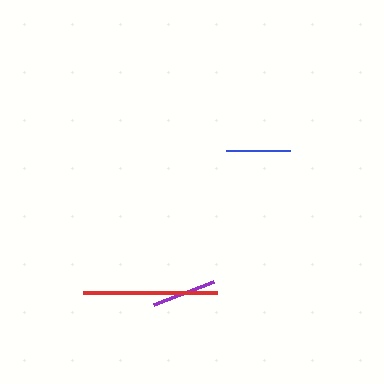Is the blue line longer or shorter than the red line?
The red line is longer than the blue line.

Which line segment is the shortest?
The blue line is the shortest at approximately 64 pixels.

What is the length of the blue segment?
The blue segment is approximately 64 pixels long.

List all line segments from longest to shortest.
From longest to shortest: red, purple, blue.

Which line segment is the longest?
The red line is the longest at approximately 134 pixels.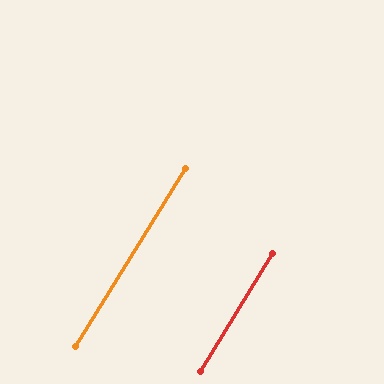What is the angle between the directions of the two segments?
Approximately 0 degrees.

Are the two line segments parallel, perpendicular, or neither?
Parallel — their directions differ by only 0.2°.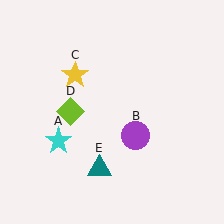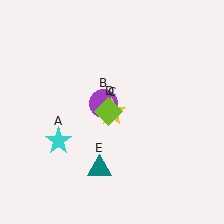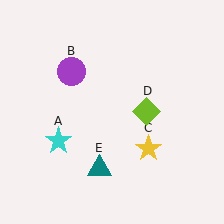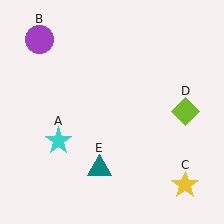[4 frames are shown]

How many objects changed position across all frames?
3 objects changed position: purple circle (object B), yellow star (object C), lime diamond (object D).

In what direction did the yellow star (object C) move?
The yellow star (object C) moved down and to the right.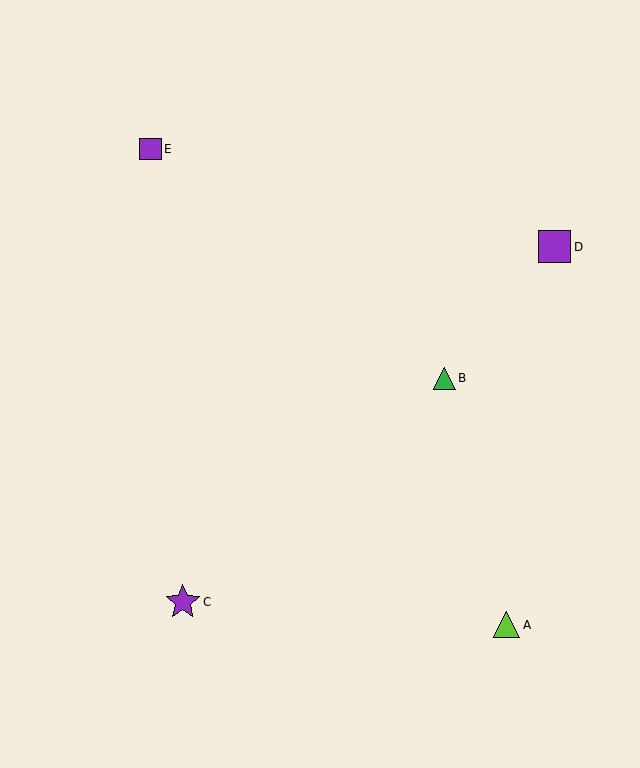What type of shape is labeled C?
Shape C is a purple star.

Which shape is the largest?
The purple star (labeled C) is the largest.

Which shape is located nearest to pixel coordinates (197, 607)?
The purple star (labeled C) at (183, 602) is nearest to that location.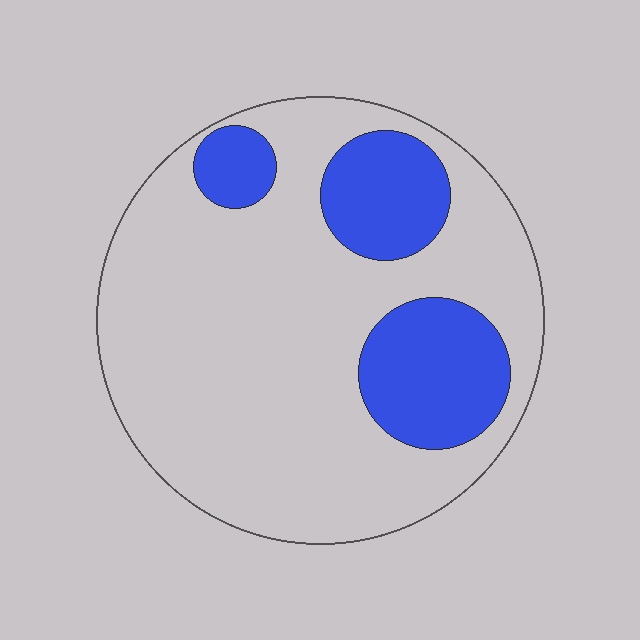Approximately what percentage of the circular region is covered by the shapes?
Approximately 25%.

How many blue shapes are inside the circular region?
3.